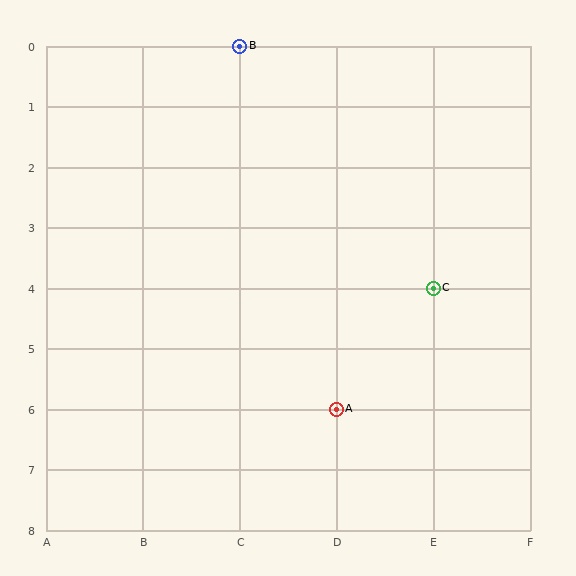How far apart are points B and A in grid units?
Points B and A are 1 column and 6 rows apart (about 6.1 grid units diagonally).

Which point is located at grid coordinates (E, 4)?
Point C is at (E, 4).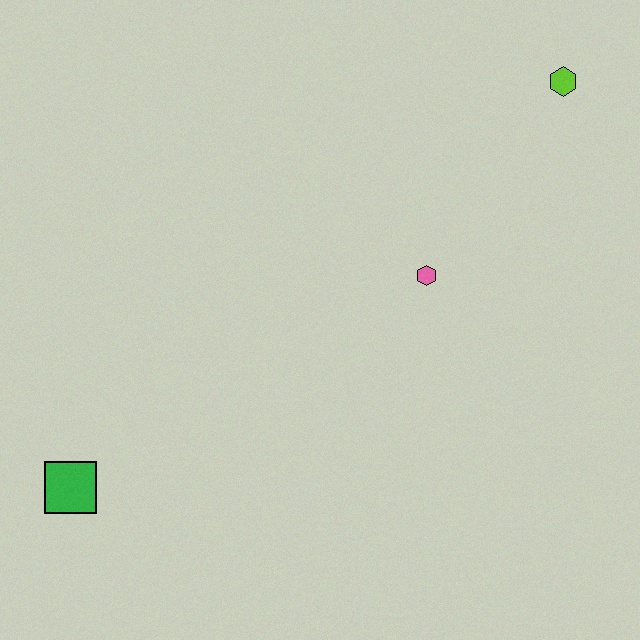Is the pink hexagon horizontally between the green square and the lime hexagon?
Yes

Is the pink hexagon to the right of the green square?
Yes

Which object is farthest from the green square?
The lime hexagon is farthest from the green square.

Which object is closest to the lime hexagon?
The pink hexagon is closest to the lime hexagon.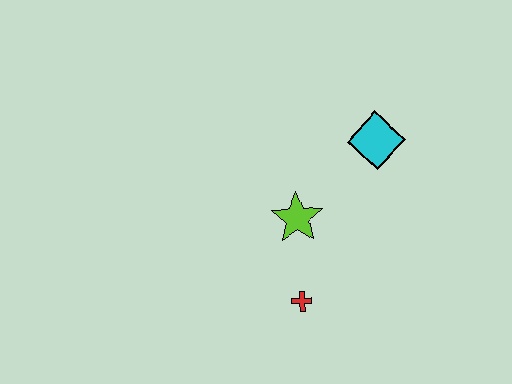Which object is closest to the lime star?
The red cross is closest to the lime star.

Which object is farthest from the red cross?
The cyan diamond is farthest from the red cross.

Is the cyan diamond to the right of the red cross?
Yes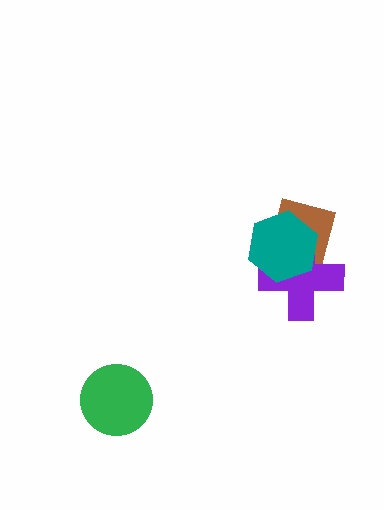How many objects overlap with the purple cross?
2 objects overlap with the purple cross.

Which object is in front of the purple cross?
The teal hexagon is in front of the purple cross.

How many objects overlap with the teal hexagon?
2 objects overlap with the teal hexagon.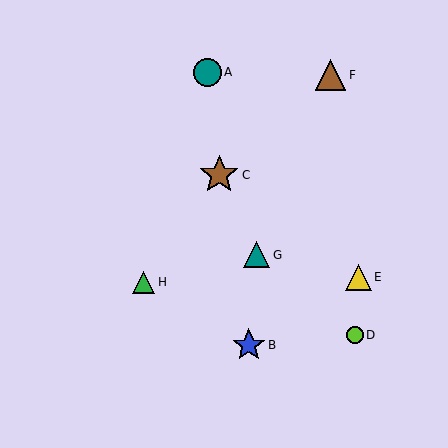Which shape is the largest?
The brown star (labeled C) is the largest.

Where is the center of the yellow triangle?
The center of the yellow triangle is at (358, 277).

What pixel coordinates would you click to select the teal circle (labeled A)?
Click at (207, 72) to select the teal circle A.